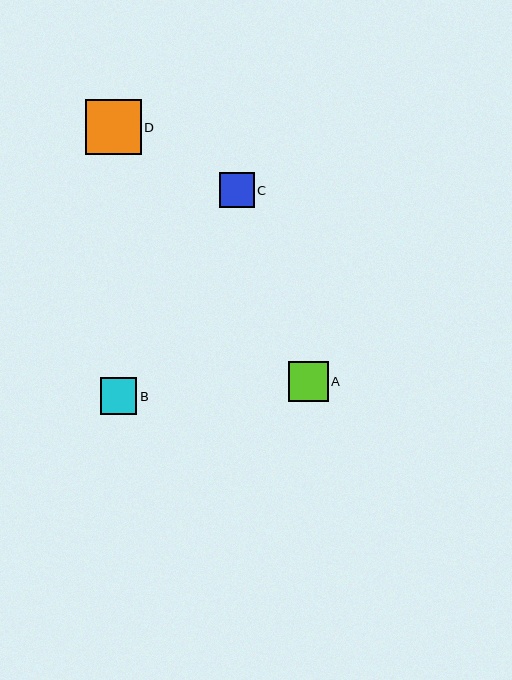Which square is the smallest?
Square C is the smallest with a size of approximately 35 pixels.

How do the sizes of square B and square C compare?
Square B and square C are approximately the same size.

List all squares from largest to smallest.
From largest to smallest: D, A, B, C.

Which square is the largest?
Square D is the largest with a size of approximately 56 pixels.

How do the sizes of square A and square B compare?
Square A and square B are approximately the same size.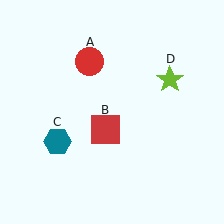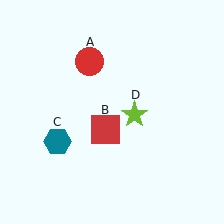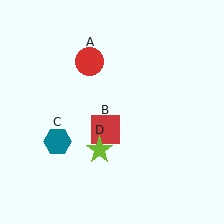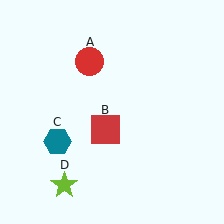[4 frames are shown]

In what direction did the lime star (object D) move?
The lime star (object D) moved down and to the left.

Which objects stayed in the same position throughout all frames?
Red circle (object A) and red square (object B) and teal hexagon (object C) remained stationary.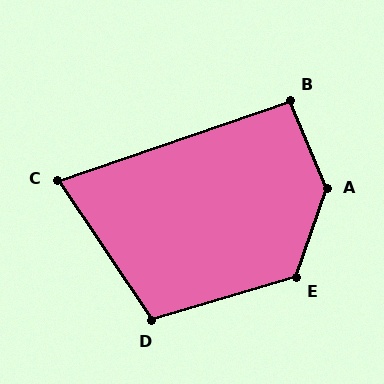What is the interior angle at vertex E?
Approximately 126 degrees (obtuse).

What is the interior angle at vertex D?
Approximately 107 degrees (obtuse).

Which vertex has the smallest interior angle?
C, at approximately 75 degrees.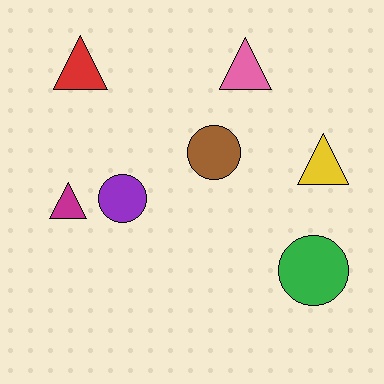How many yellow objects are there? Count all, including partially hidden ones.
There is 1 yellow object.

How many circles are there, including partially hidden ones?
There are 3 circles.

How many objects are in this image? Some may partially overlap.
There are 7 objects.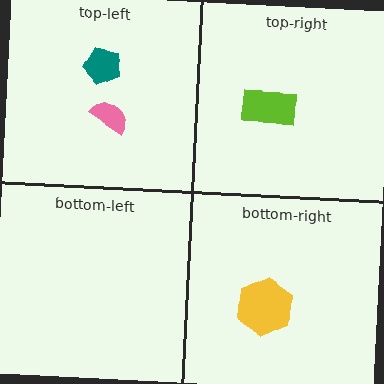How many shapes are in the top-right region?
1.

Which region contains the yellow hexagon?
The bottom-right region.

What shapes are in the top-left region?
The pink semicircle, the teal pentagon.